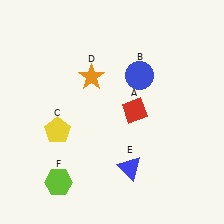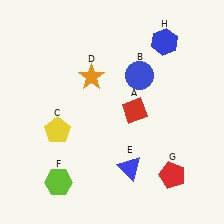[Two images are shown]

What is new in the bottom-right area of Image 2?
A red pentagon (G) was added in the bottom-right area of Image 2.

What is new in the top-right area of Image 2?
A blue hexagon (H) was added in the top-right area of Image 2.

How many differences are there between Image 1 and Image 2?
There are 2 differences between the two images.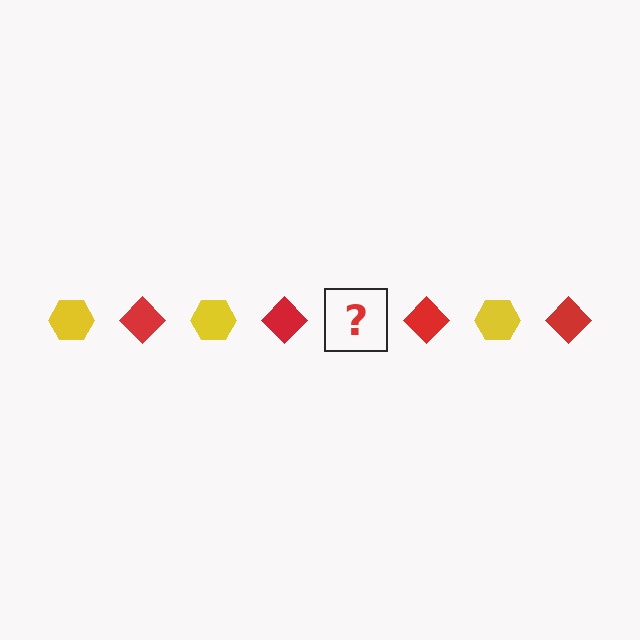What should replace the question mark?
The question mark should be replaced with a yellow hexagon.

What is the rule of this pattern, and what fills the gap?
The rule is that the pattern alternates between yellow hexagon and red diamond. The gap should be filled with a yellow hexagon.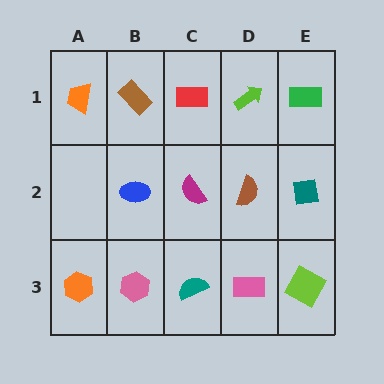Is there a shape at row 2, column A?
No, that cell is empty.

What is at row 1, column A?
An orange trapezoid.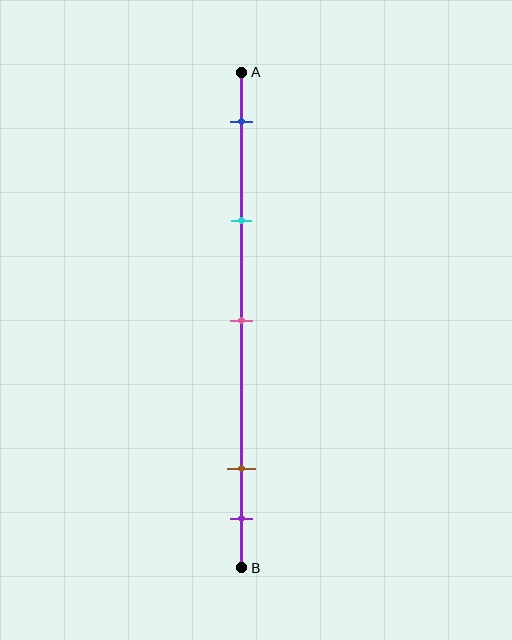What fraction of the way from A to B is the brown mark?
The brown mark is approximately 80% (0.8) of the way from A to B.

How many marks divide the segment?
There are 5 marks dividing the segment.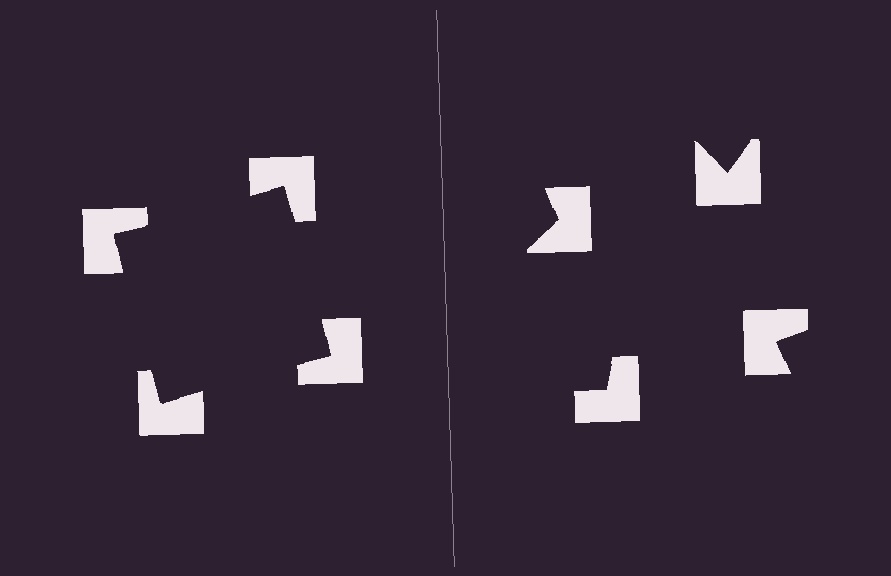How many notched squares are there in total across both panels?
8 — 4 on each side.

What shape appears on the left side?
An illusory square.